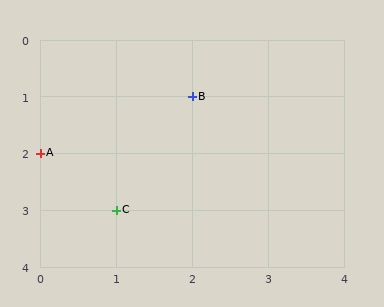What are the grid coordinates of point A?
Point A is at grid coordinates (0, 2).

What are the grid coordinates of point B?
Point B is at grid coordinates (2, 1).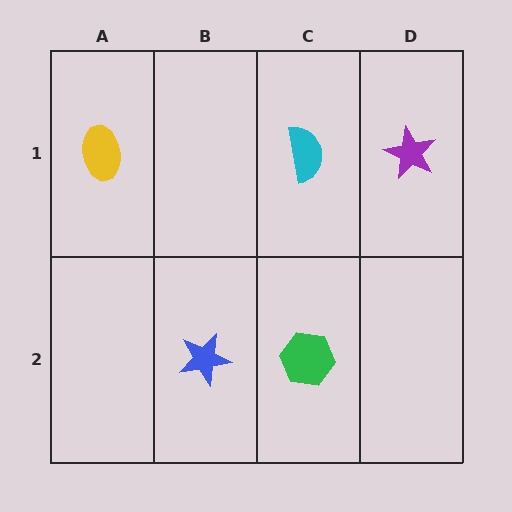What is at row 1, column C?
A cyan semicircle.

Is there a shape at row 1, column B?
No, that cell is empty.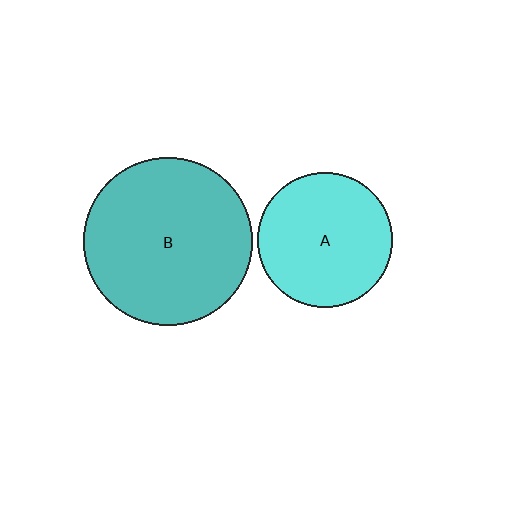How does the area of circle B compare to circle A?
Approximately 1.6 times.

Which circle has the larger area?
Circle B (teal).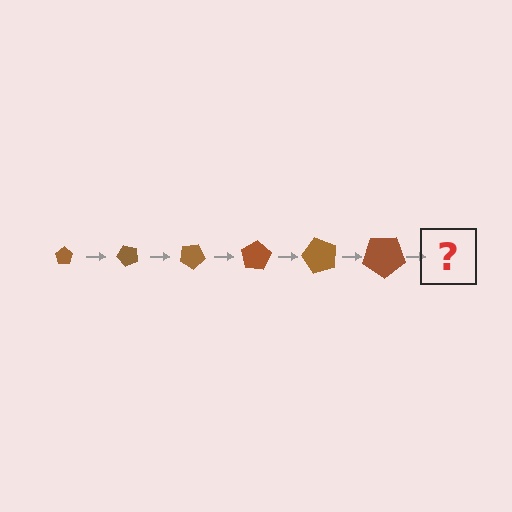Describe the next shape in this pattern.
It should be a pentagon, larger than the previous one and rotated 300 degrees from the start.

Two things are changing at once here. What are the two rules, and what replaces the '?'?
The two rules are that the pentagon grows larger each step and it rotates 50 degrees each step. The '?' should be a pentagon, larger than the previous one and rotated 300 degrees from the start.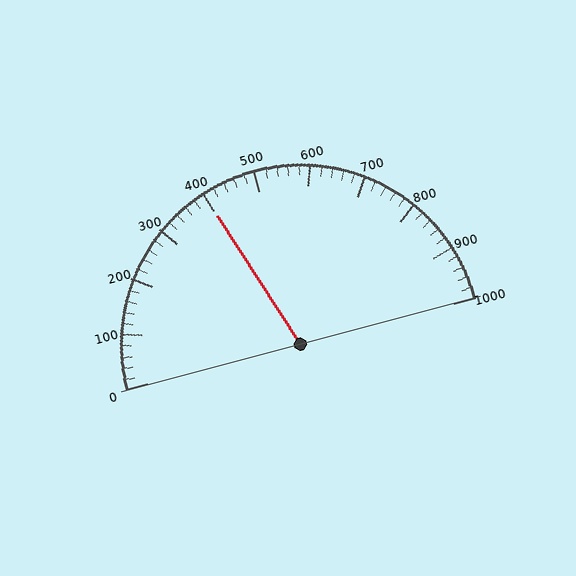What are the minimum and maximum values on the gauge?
The gauge ranges from 0 to 1000.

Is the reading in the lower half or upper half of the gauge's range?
The reading is in the lower half of the range (0 to 1000).